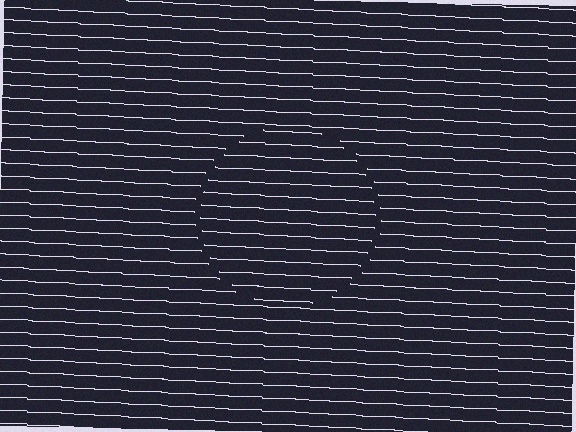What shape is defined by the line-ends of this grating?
An illusory circle. The interior of the shape contains the same grating, shifted by half a period — the contour is defined by the phase discontinuity where line-ends from the inner and outer gratings abut.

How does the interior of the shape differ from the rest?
The interior of the shape contains the same grating, shifted by half a period — the contour is defined by the phase discontinuity where line-ends from the inner and outer gratings abut.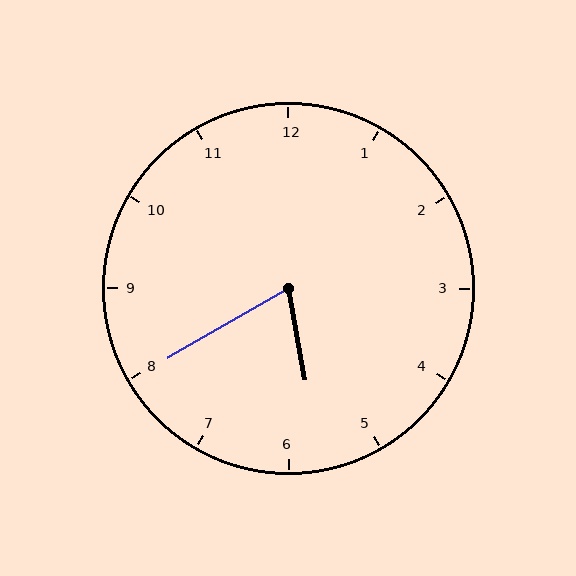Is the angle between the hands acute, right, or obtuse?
It is acute.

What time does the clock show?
5:40.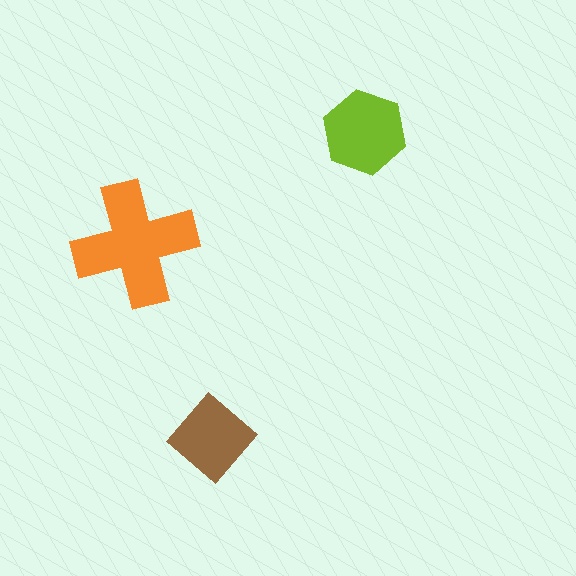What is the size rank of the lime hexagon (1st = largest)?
2nd.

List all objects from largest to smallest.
The orange cross, the lime hexagon, the brown diamond.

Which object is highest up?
The lime hexagon is topmost.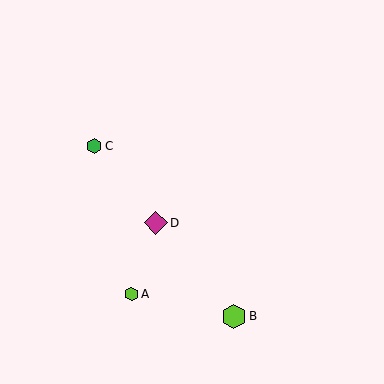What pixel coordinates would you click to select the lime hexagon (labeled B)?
Click at (234, 316) to select the lime hexagon B.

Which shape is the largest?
The lime hexagon (labeled B) is the largest.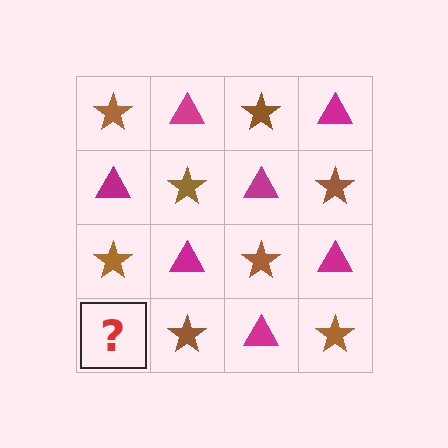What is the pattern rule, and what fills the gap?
The rule is that it alternates brown star and magenta triangle in a checkerboard pattern. The gap should be filled with a magenta triangle.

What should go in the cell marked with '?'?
The missing cell should contain a magenta triangle.